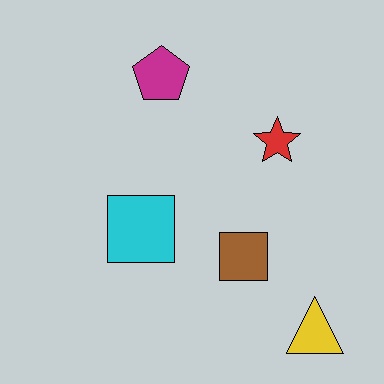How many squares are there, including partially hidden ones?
There are 2 squares.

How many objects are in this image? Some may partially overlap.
There are 5 objects.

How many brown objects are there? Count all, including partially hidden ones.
There is 1 brown object.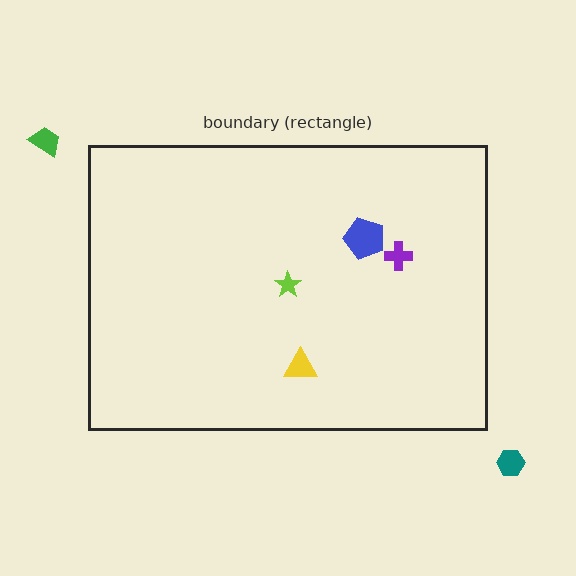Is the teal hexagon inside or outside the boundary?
Outside.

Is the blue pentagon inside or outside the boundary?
Inside.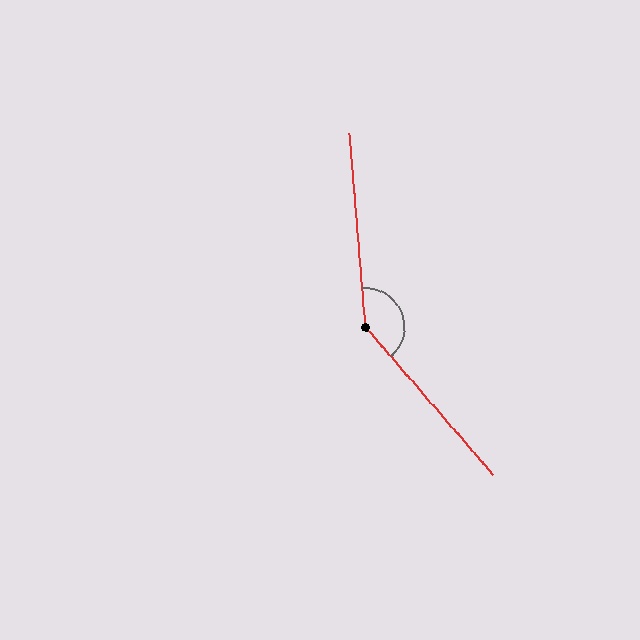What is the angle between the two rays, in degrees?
Approximately 144 degrees.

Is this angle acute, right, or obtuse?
It is obtuse.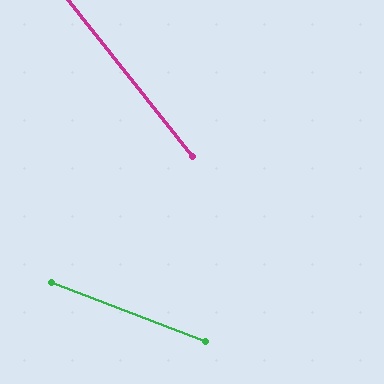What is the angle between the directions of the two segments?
Approximately 31 degrees.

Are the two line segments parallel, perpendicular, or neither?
Neither parallel nor perpendicular — they differ by about 31°.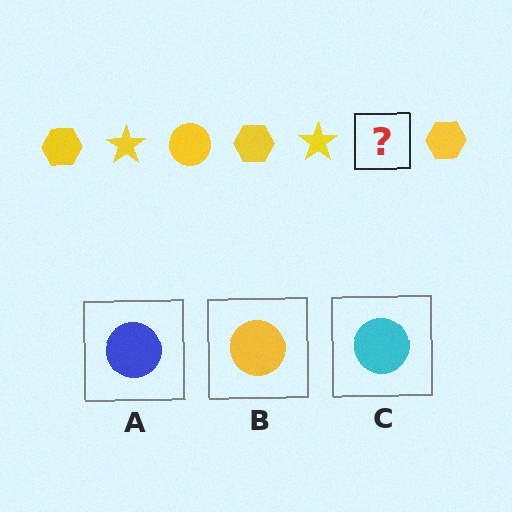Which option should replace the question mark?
Option B.